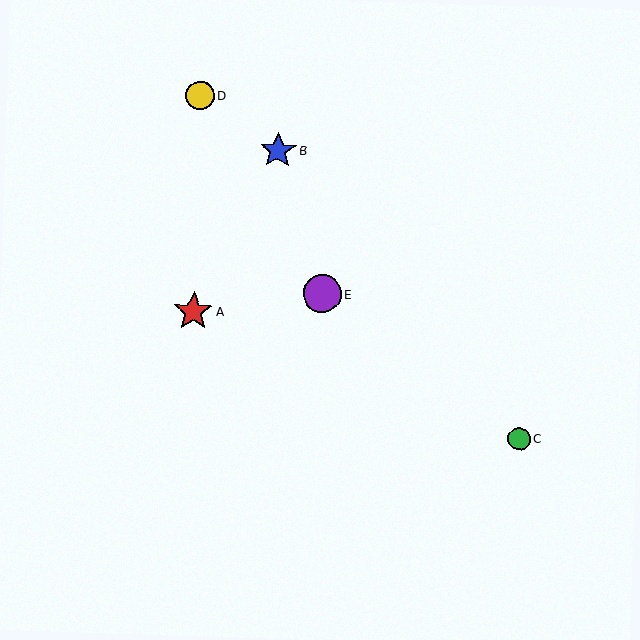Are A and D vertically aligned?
Yes, both are at x≈193.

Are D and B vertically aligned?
No, D is at x≈200 and B is at x≈278.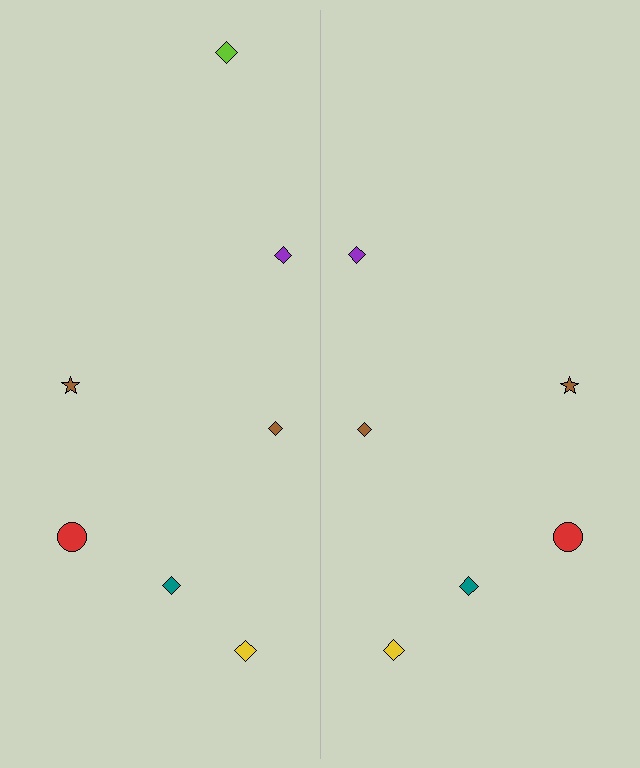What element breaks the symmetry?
A lime diamond is missing from the right side.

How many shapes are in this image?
There are 13 shapes in this image.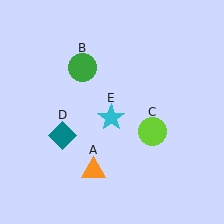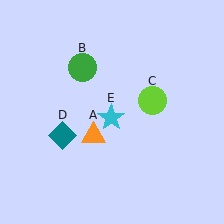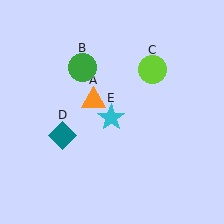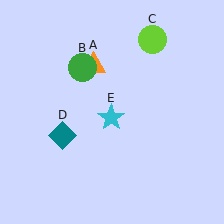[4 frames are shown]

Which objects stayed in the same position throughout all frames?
Green circle (object B) and teal diamond (object D) and cyan star (object E) remained stationary.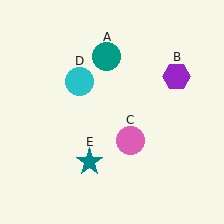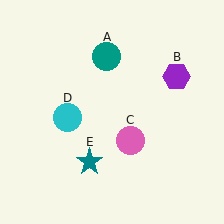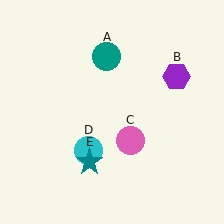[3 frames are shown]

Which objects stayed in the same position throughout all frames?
Teal circle (object A) and purple hexagon (object B) and pink circle (object C) and teal star (object E) remained stationary.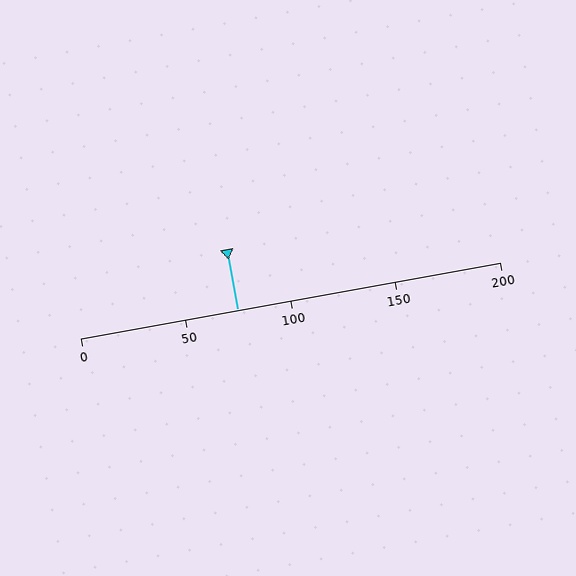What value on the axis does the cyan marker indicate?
The marker indicates approximately 75.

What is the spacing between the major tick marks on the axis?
The major ticks are spaced 50 apart.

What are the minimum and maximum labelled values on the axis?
The axis runs from 0 to 200.